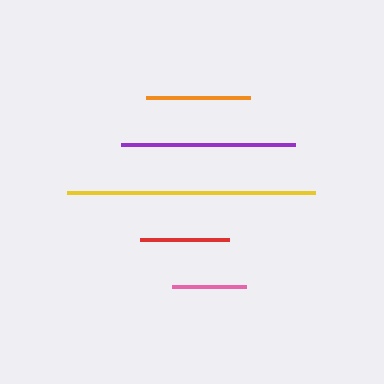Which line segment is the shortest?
The pink line is the shortest at approximately 75 pixels.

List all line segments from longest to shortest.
From longest to shortest: yellow, purple, orange, red, pink.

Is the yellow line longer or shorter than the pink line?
The yellow line is longer than the pink line.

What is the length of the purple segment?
The purple segment is approximately 174 pixels long.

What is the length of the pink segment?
The pink segment is approximately 75 pixels long.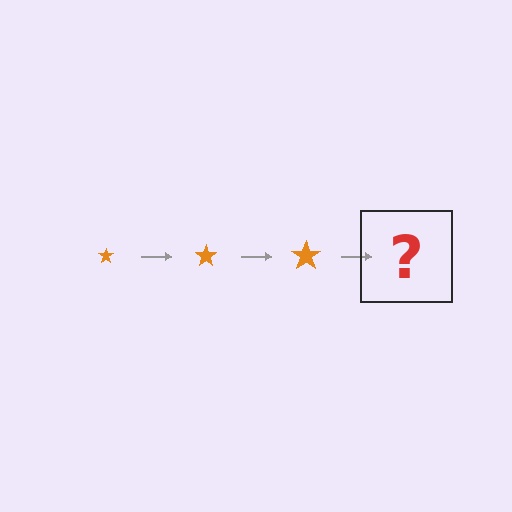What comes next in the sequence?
The next element should be an orange star, larger than the previous one.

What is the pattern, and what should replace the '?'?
The pattern is that the star gets progressively larger each step. The '?' should be an orange star, larger than the previous one.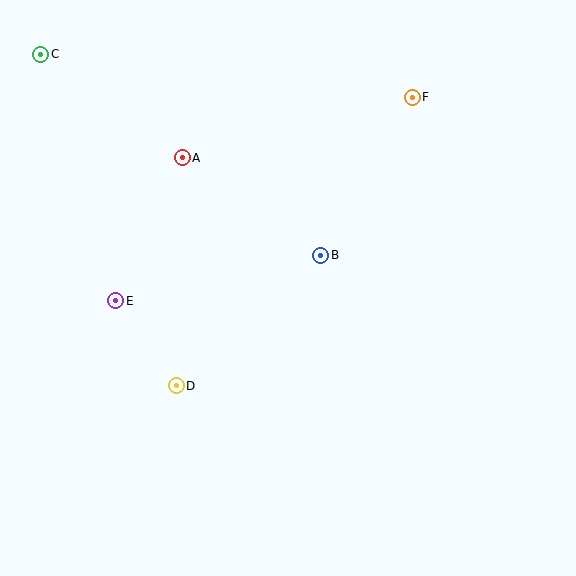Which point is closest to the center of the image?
Point B at (321, 255) is closest to the center.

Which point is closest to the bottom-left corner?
Point D is closest to the bottom-left corner.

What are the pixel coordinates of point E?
Point E is at (116, 301).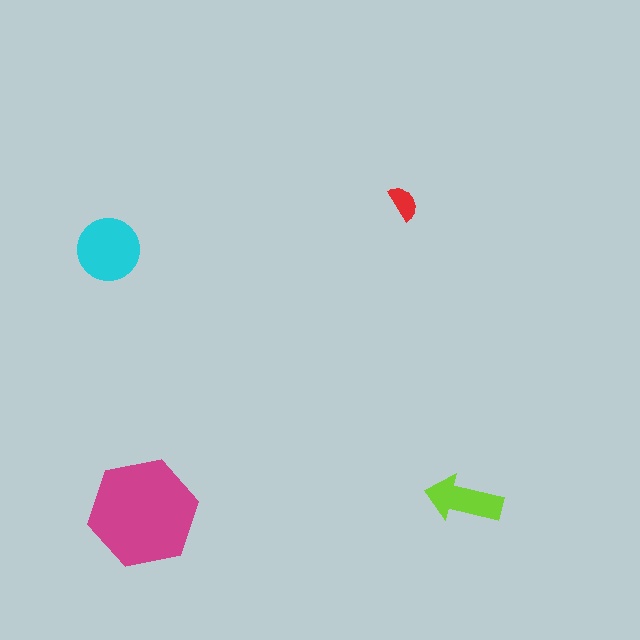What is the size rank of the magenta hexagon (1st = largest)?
1st.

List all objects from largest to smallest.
The magenta hexagon, the cyan circle, the lime arrow, the red semicircle.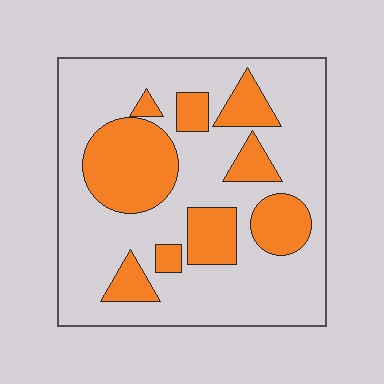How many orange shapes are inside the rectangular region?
9.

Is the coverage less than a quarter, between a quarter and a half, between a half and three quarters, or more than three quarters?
Between a quarter and a half.